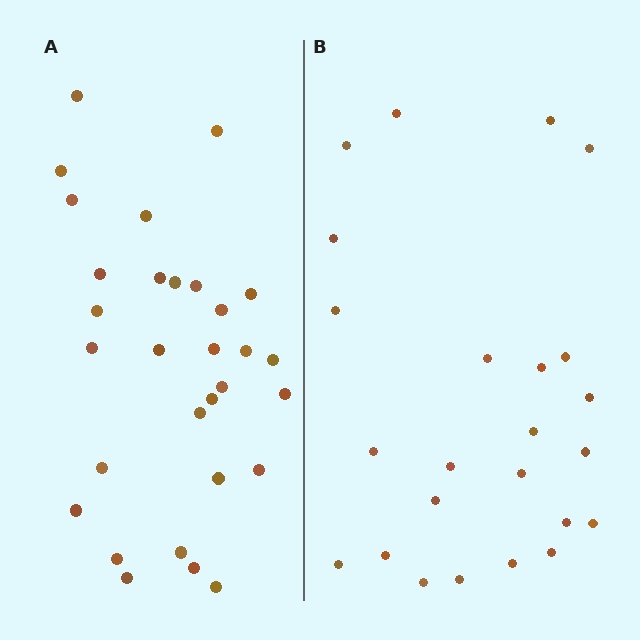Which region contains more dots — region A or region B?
Region A (the left region) has more dots.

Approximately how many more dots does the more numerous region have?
Region A has about 6 more dots than region B.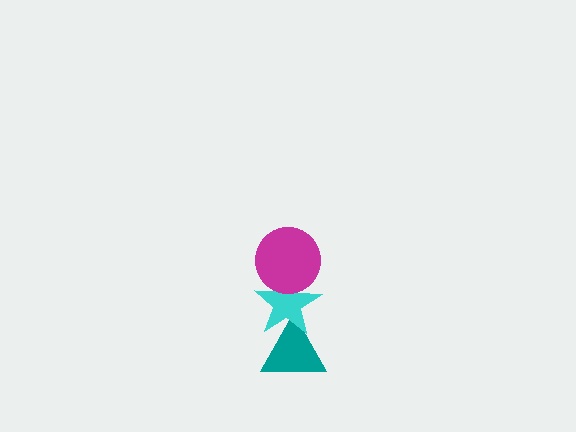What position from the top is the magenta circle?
The magenta circle is 1st from the top.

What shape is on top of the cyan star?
The magenta circle is on top of the cyan star.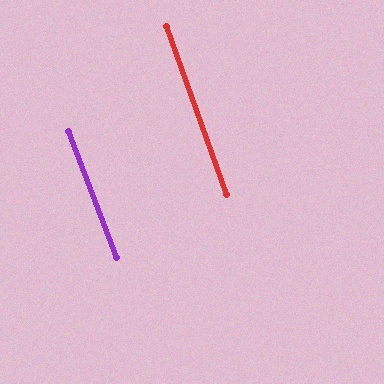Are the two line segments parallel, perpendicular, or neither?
Parallel — their directions differ by only 1.3°.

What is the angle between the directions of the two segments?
Approximately 1 degree.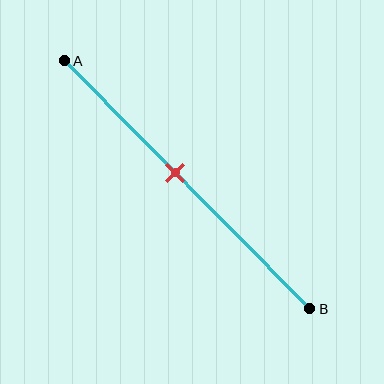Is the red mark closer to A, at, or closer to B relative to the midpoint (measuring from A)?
The red mark is closer to point A than the midpoint of segment AB.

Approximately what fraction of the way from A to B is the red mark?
The red mark is approximately 45% of the way from A to B.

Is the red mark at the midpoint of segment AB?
No, the mark is at about 45% from A, not at the 50% midpoint.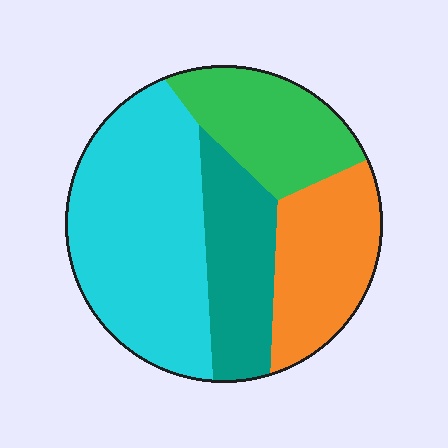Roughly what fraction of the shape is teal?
Teal covers roughly 20% of the shape.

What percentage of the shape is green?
Green covers around 20% of the shape.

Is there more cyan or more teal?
Cyan.